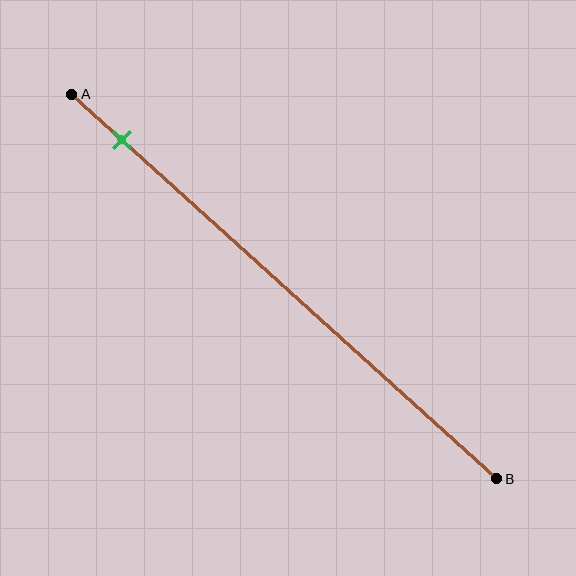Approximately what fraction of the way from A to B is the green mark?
The green mark is approximately 10% of the way from A to B.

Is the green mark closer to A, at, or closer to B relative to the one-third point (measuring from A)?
The green mark is closer to point A than the one-third point of segment AB.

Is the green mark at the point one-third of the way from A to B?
No, the mark is at about 10% from A, not at the 33% one-third point.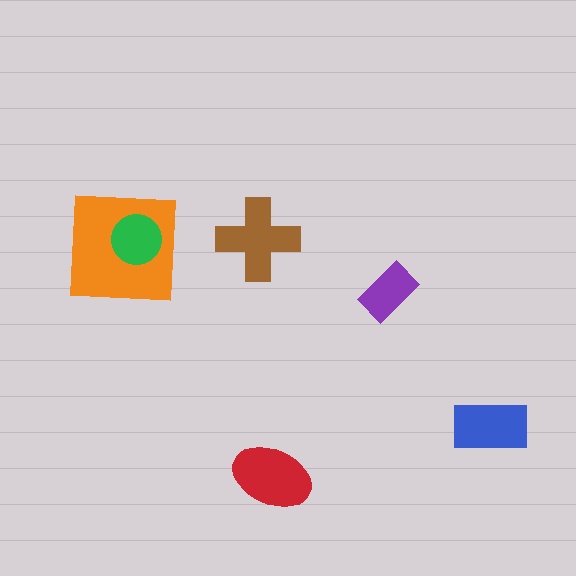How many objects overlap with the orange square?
1 object overlaps with the orange square.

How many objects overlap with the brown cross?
0 objects overlap with the brown cross.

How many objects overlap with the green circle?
1 object overlaps with the green circle.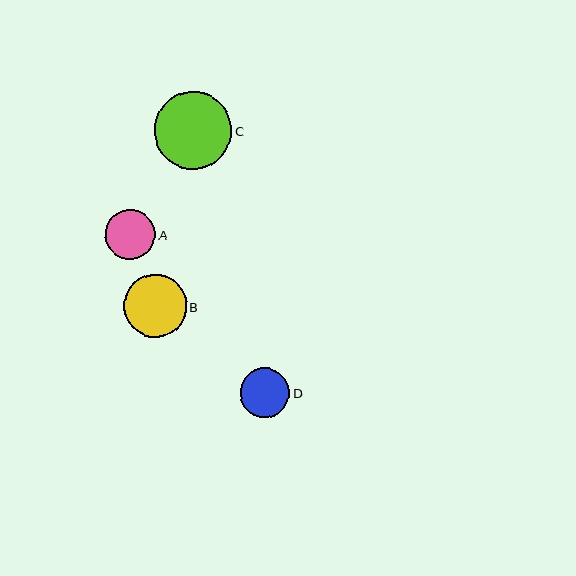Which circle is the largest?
Circle C is the largest with a size of approximately 77 pixels.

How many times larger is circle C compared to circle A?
Circle C is approximately 1.5 times the size of circle A.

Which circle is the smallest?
Circle D is the smallest with a size of approximately 50 pixels.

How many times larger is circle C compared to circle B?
Circle C is approximately 1.2 times the size of circle B.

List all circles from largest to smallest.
From largest to smallest: C, B, A, D.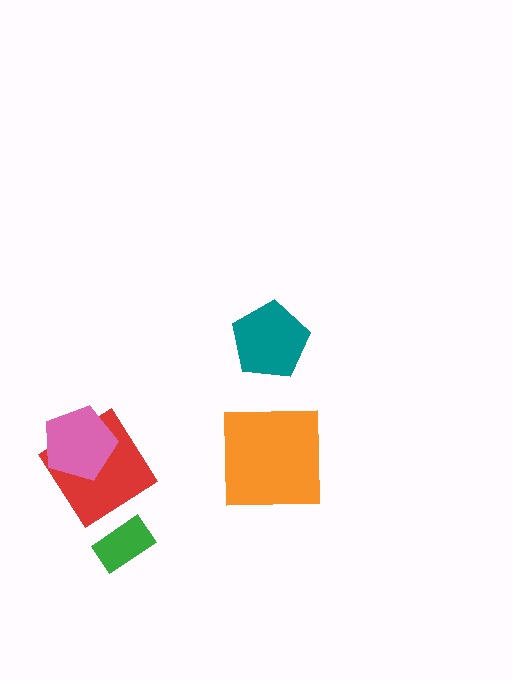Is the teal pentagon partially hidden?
No, no other shape covers it.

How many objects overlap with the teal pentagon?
0 objects overlap with the teal pentagon.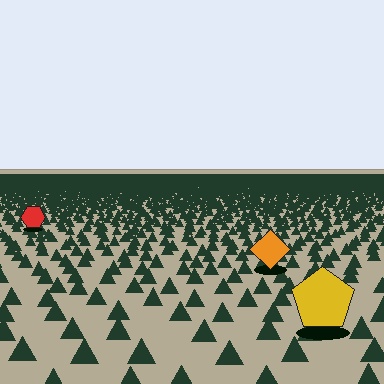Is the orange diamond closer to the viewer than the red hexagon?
Yes. The orange diamond is closer — you can tell from the texture gradient: the ground texture is coarser near it.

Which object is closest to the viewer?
The yellow pentagon is closest. The texture marks near it are larger and more spread out.